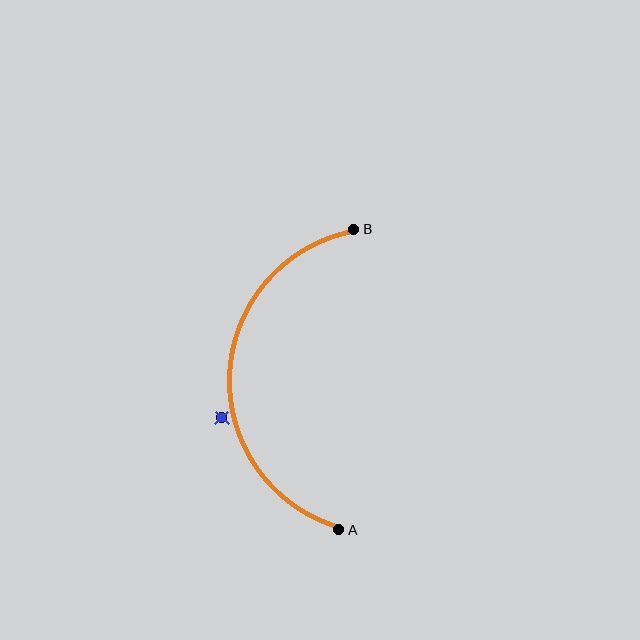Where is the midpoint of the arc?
The arc midpoint is the point on the curve farthest from the straight line joining A and B. It sits to the left of that line.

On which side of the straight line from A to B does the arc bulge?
The arc bulges to the left of the straight line connecting A and B.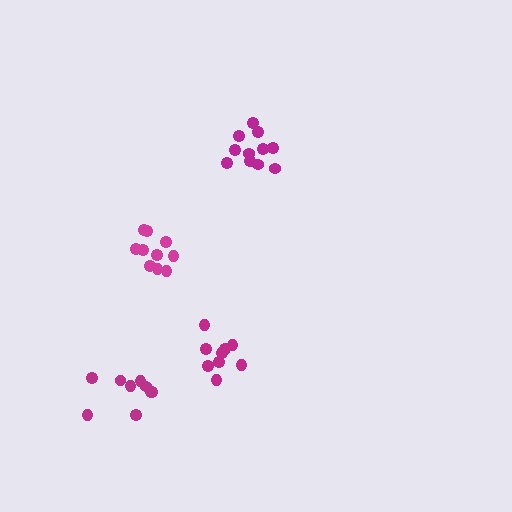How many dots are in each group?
Group 1: 10 dots, Group 2: 9 dots, Group 3: 11 dots, Group 4: 9 dots (39 total).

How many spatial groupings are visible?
There are 4 spatial groupings.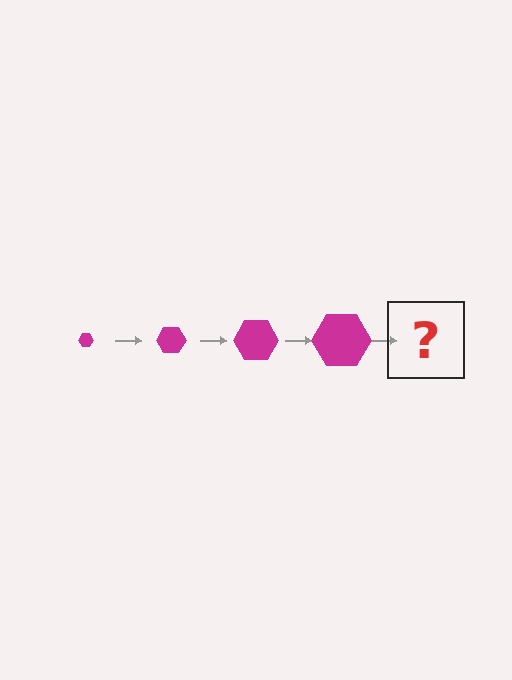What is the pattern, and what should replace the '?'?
The pattern is that the hexagon gets progressively larger each step. The '?' should be a magenta hexagon, larger than the previous one.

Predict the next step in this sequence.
The next step is a magenta hexagon, larger than the previous one.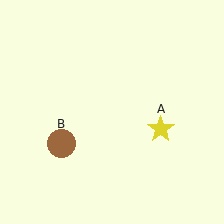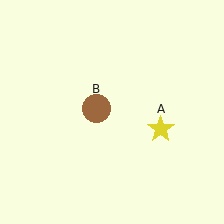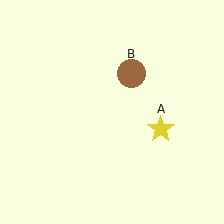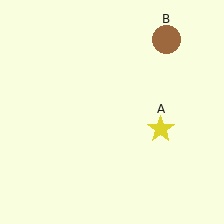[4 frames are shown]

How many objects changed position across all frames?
1 object changed position: brown circle (object B).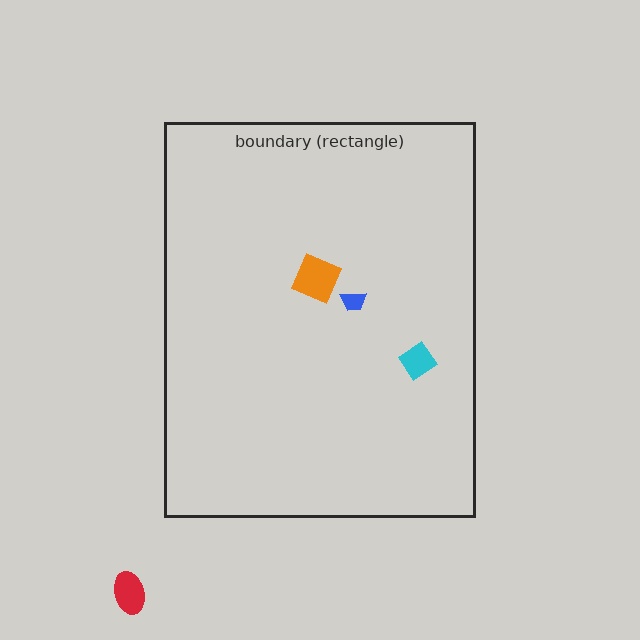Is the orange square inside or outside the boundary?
Inside.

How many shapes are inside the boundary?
3 inside, 1 outside.